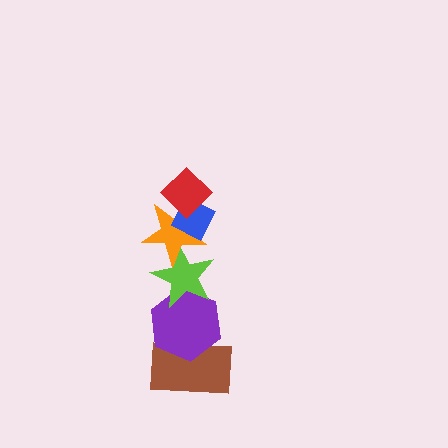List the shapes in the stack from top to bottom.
From top to bottom: the red diamond, the blue diamond, the orange star, the lime star, the purple hexagon, the brown rectangle.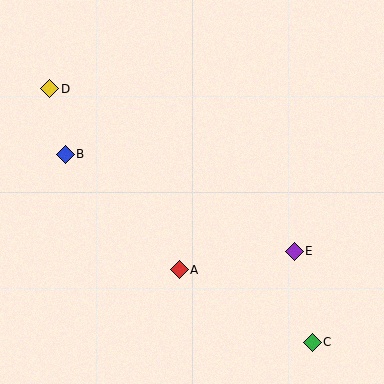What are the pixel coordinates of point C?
Point C is at (312, 342).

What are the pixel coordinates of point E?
Point E is at (294, 251).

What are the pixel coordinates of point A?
Point A is at (179, 270).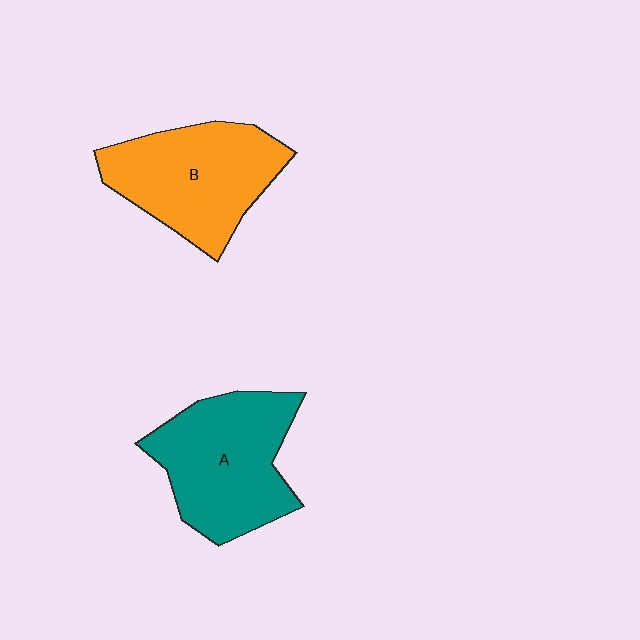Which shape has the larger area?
Shape A (teal).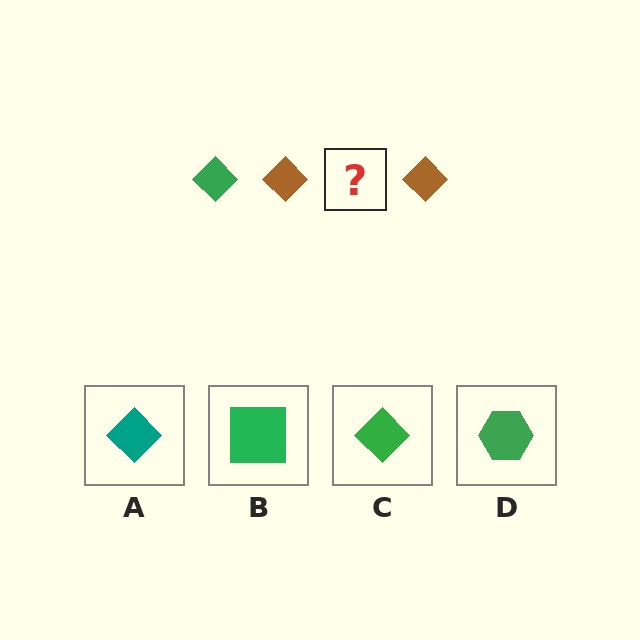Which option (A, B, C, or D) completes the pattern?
C.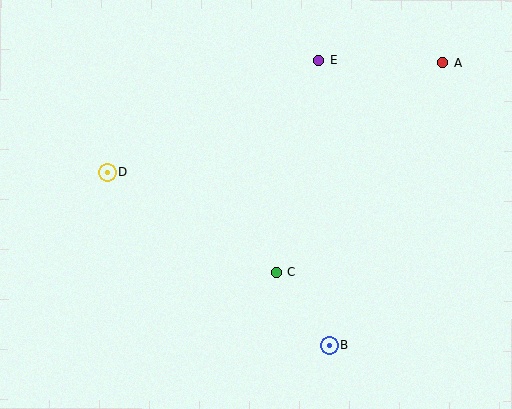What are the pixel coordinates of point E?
Point E is at (318, 61).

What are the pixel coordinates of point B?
Point B is at (330, 345).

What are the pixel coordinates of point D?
Point D is at (107, 173).